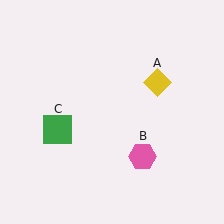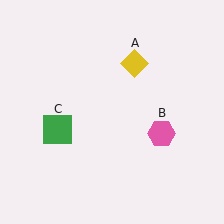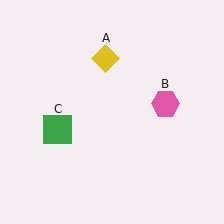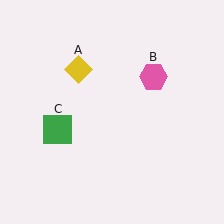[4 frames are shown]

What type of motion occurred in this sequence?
The yellow diamond (object A), pink hexagon (object B) rotated counterclockwise around the center of the scene.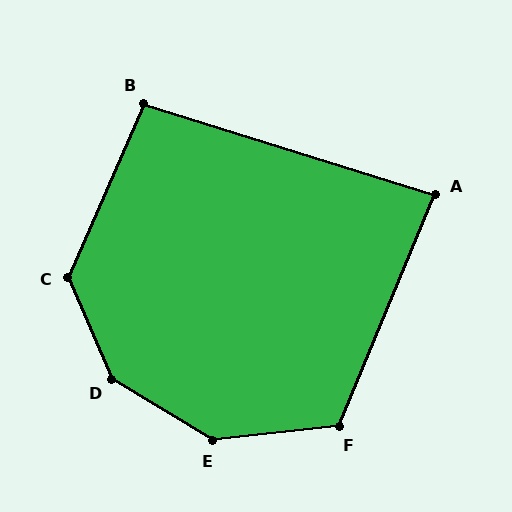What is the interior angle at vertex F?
Approximately 119 degrees (obtuse).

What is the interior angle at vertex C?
Approximately 133 degrees (obtuse).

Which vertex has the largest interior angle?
D, at approximately 145 degrees.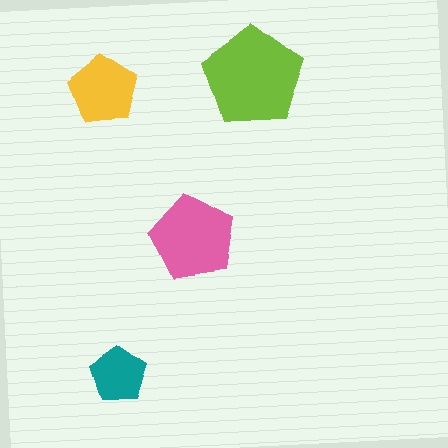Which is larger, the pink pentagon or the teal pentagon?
The pink one.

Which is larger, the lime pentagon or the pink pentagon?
The lime one.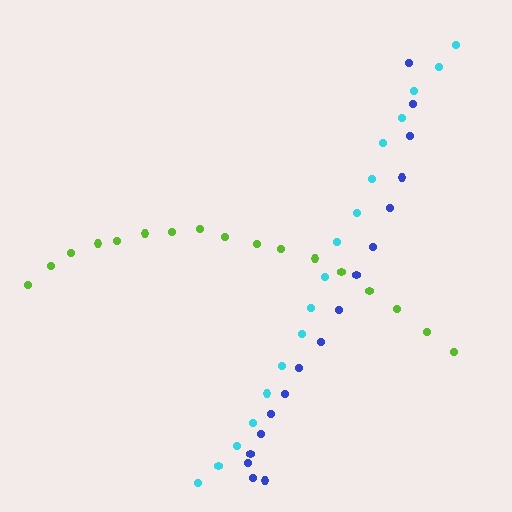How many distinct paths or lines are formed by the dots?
There are 3 distinct paths.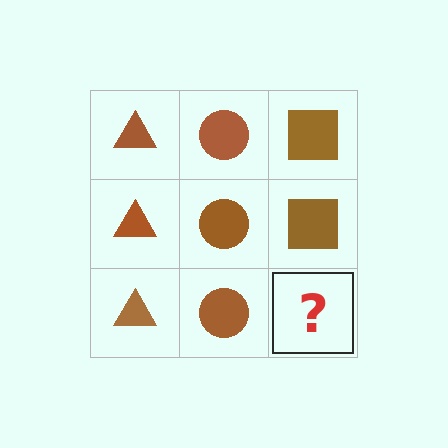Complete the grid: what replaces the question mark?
The question mark should be replaced with a brown square.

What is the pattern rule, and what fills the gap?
The rule is that each column has a consistent shape. The gap should be filled with a brown square.